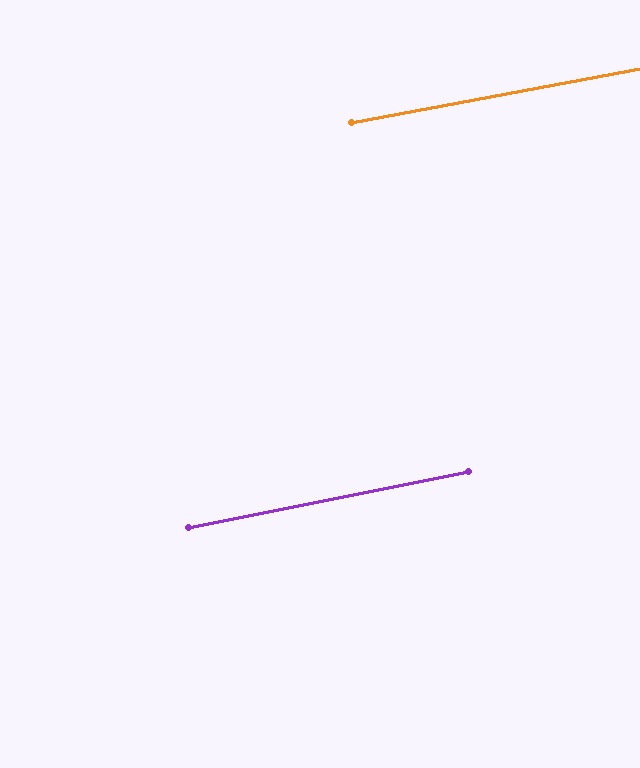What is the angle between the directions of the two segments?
Approximately 1 degree.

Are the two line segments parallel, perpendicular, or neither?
Parallel — their directions differ by only 0.6°.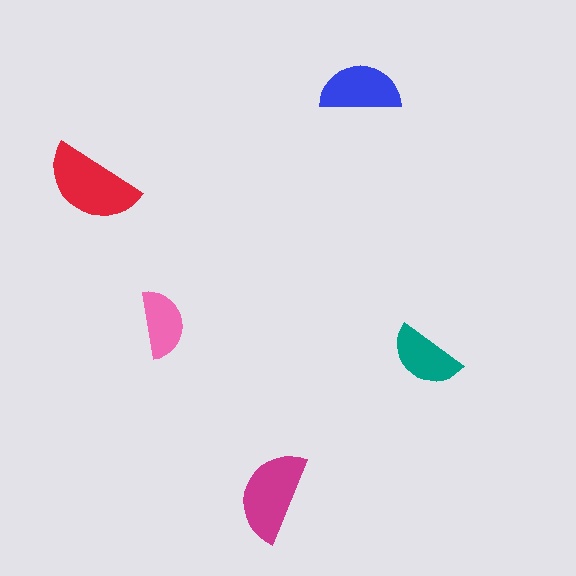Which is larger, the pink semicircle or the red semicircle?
The red one.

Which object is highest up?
The blue semicircle is topmost.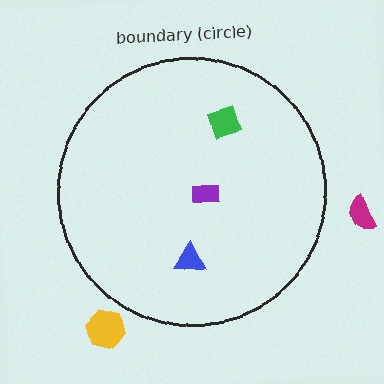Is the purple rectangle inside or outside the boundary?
Inside.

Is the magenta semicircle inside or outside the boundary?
Outside.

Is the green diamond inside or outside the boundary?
Inside.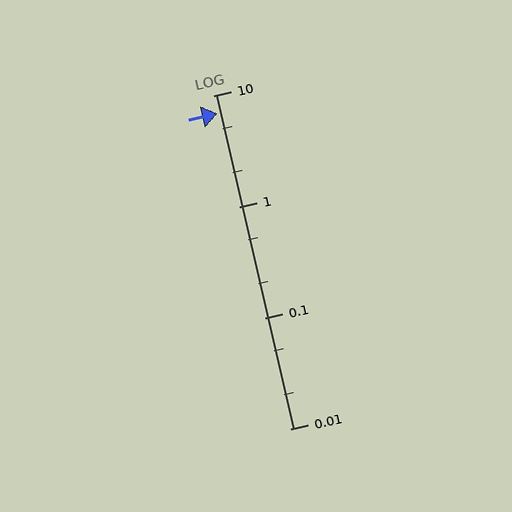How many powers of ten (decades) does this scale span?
The scale spans 3 decades, from 0.01 to 10.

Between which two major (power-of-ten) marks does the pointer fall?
The pointer is between 1 and 10.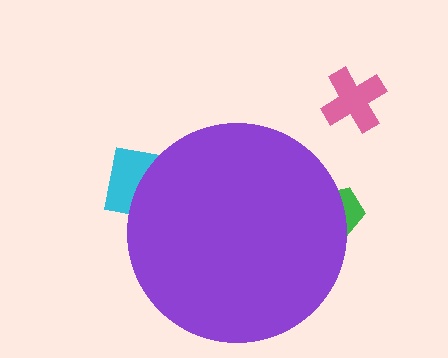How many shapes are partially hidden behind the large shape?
2 shapes are partially hidden.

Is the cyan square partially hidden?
Yes, the cyan square is partially hidden behind the purple circle.